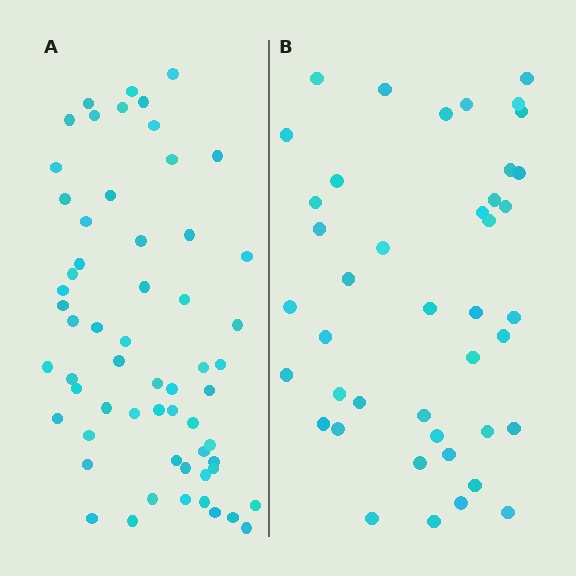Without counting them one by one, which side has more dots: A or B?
Region A (the left region) has more dots.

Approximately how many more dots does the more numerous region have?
Region A has approximately 20 more dots than region B.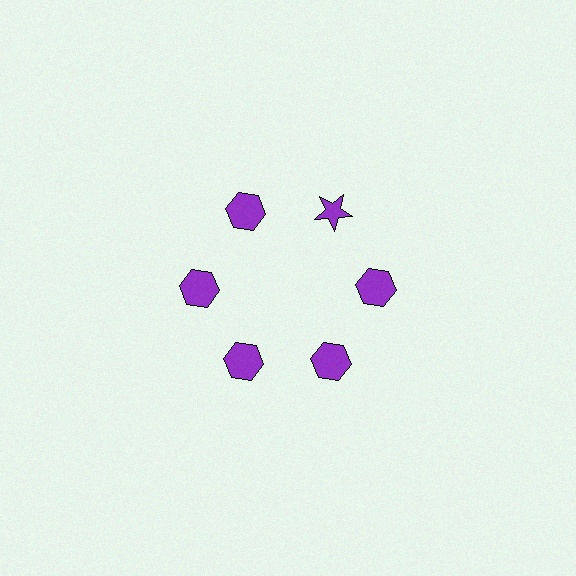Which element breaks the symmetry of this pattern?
The purple star at roughly the 1 o'clock position breaks the symmetry. All other shapes are purple hexagons.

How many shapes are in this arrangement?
There are 6 shapes arranged in a ring pattern.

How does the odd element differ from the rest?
It has a different shape: star instead of hexagon.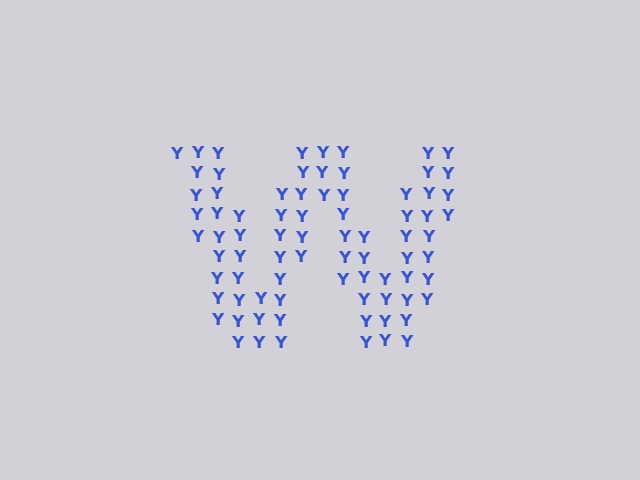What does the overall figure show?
The overall figure shows the letter W.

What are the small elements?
The small elements are letter Y's.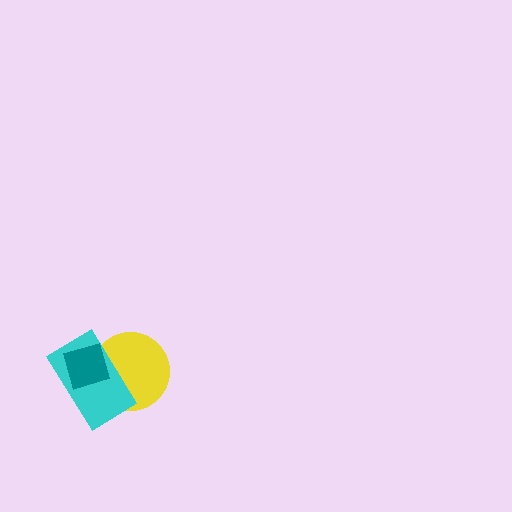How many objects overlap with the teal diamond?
2 objects overlap with the teal diamond.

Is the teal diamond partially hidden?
No, no other shape covers it.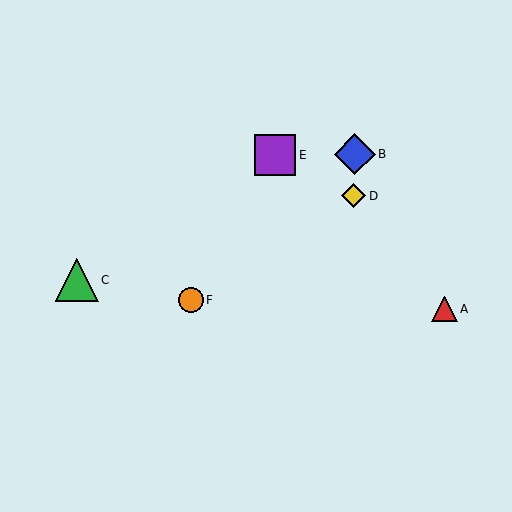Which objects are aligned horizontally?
Objects B, E are aligned horizontally.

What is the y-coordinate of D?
Object D is at y≈196.